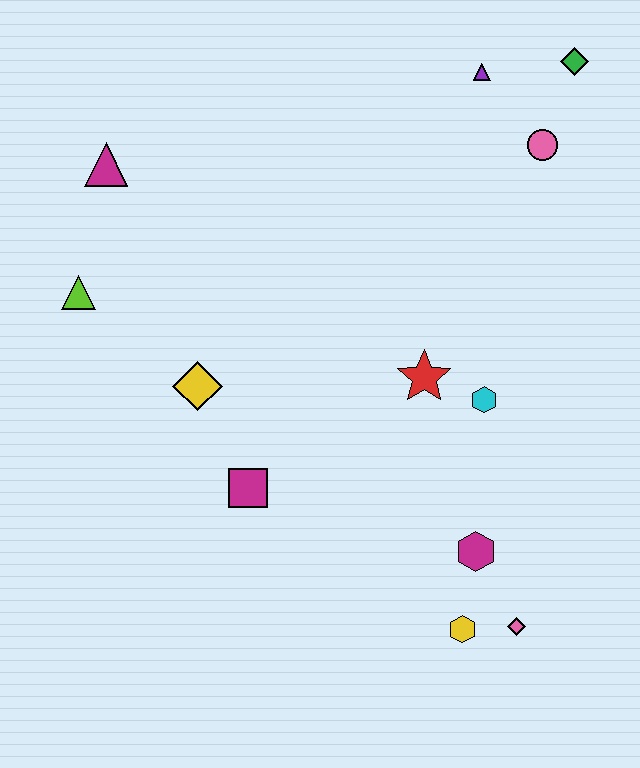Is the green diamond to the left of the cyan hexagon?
No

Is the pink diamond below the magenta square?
Yes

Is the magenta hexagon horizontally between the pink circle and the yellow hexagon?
Yes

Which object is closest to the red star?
The cyan hexagon is closest to the red star.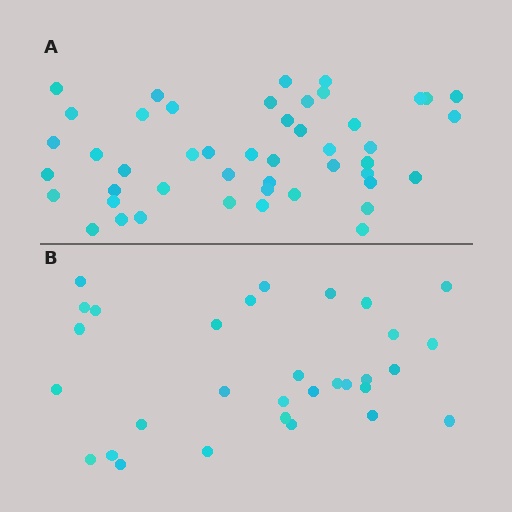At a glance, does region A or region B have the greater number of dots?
Region A (the top region) has more dots.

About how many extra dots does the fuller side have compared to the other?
Region A has approximately 15 more dots than region B.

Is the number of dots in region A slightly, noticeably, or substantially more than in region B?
Region A has substantially more. The ratio is roughly 1.5 to 1.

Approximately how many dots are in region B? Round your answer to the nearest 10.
About 30 dots. (The exact count is 31, which rounds to 30.)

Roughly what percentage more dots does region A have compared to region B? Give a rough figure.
About 50% more.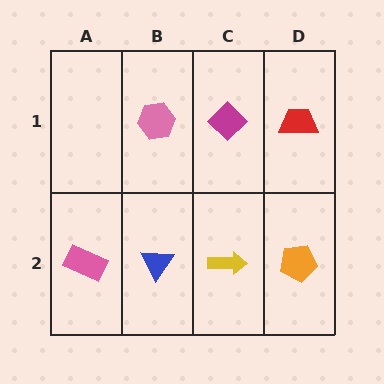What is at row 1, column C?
A magenta diamond.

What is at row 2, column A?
A pink rectangle.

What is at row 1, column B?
A pink hexagon.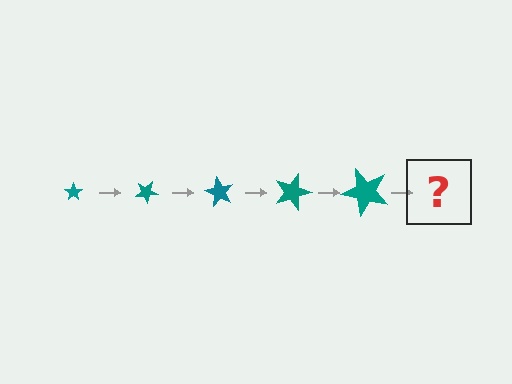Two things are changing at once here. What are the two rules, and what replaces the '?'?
The two rules are that the star grows larger each step and it rotates 30 degrees each step. The '?' should be a star, larger than the previous one and rotated 150 degrees from the start.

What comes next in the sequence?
The next element should be a star, larger than the previous one and rotated 150 degrees from the start.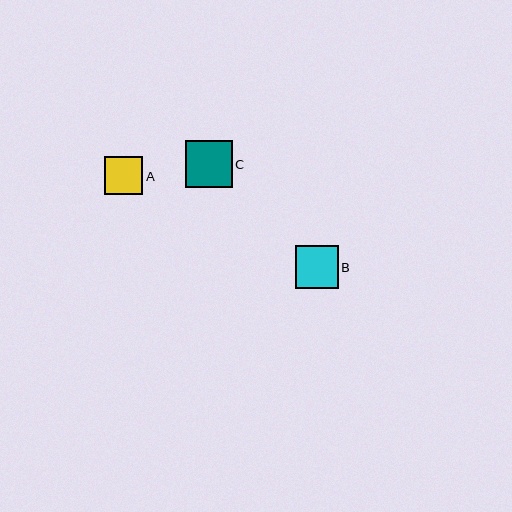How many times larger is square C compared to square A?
Square C is approximately 1.2 times the size of square A.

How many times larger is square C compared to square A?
Square C is approximately 1.2 times the size of square A.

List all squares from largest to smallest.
From largest to smallest: C, B, A.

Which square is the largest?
Square C is the largest with a size of approximately 47 pixels.